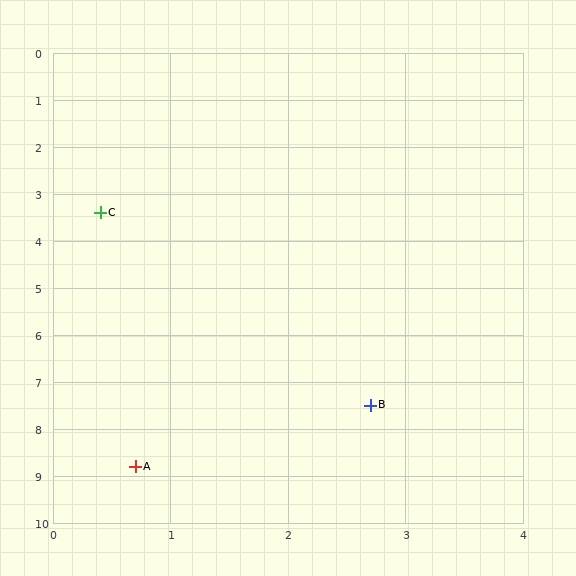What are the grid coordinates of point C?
Point C is at approximately (0.4, 3.4).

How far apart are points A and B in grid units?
Points A and B are about 2.4 grid units apart.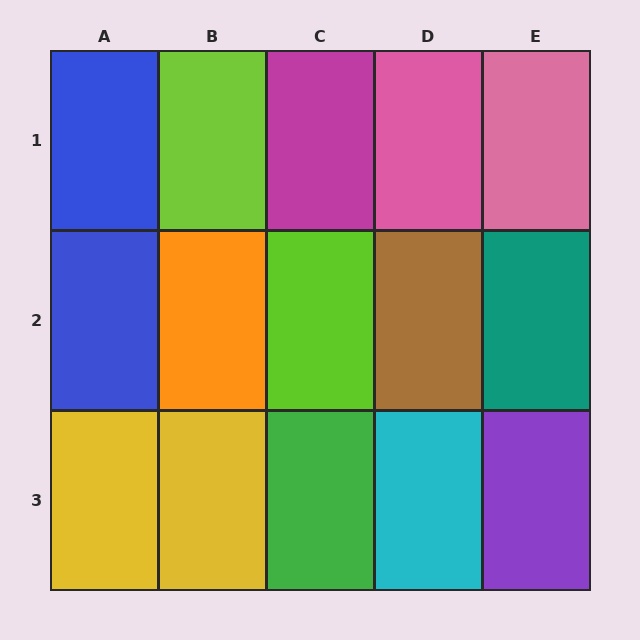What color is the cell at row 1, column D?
Pink.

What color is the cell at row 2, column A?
Blue.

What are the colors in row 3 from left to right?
Yellow, yellow, green, cyan, purple.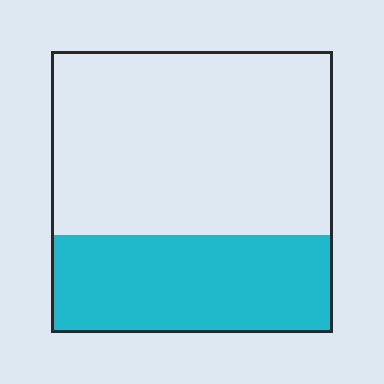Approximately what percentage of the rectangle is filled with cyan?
Approximately 35%.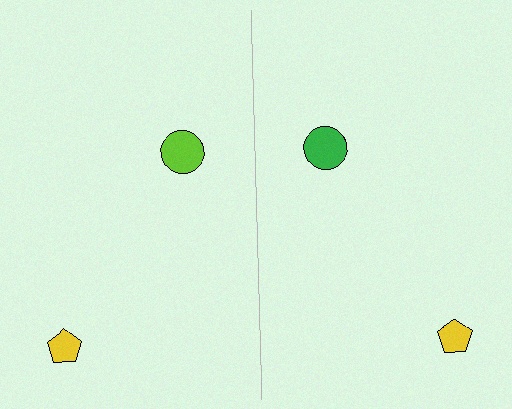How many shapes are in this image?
There are 4 shapes in this image.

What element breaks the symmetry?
The green circle on the right side breaks the symmetry — its mirror counterpart is lime.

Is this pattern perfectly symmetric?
No, the pattern is not perfectly symmetric. The green circle on the right side breaks the symmetry — its mirror counterpart is lime.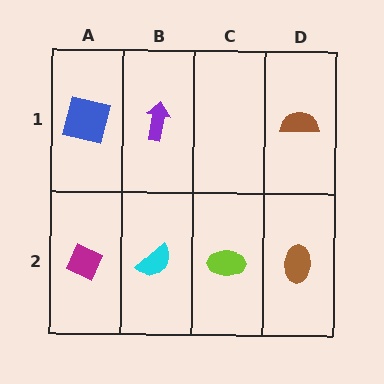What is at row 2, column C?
A lime ellipse.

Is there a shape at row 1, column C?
No, that cell is empty.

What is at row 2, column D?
A brown ellipse.